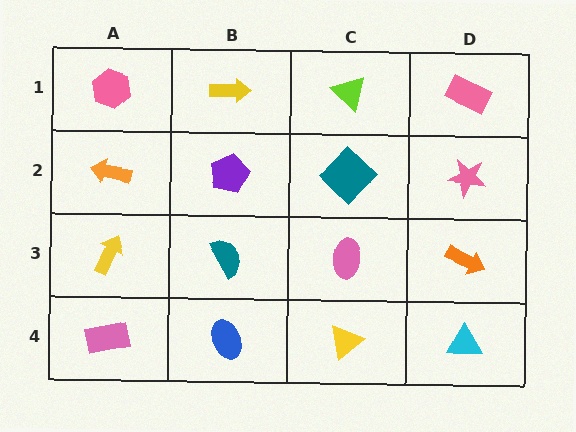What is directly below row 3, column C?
A yellow triangle.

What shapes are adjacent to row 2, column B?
A yellow arrow (row 1, column B), a teal semicircle (row 3, column B), an orange arrow (row 2, column A), a teal diamond (row 2, column C).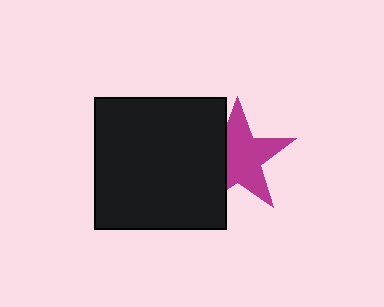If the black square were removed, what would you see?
You would see the complete magenta star.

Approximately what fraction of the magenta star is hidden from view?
Roughly 33% of the magenta star is hidden behind the black square.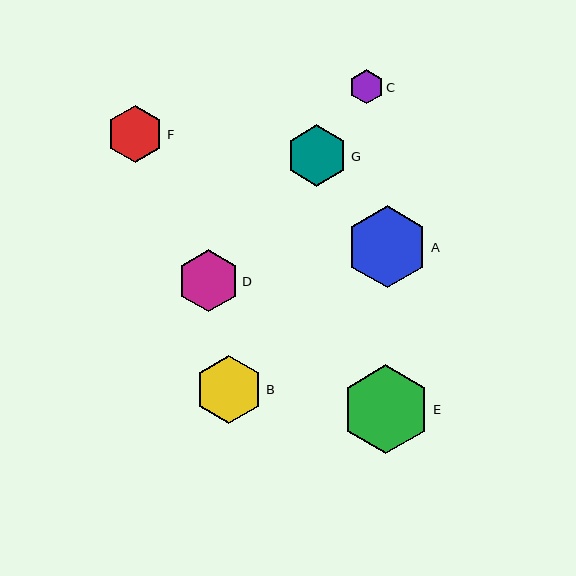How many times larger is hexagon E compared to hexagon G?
Hexagon E is approximately 1.4 times the size of hexagon G.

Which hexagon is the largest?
Hexagon E is the largest with a size of approximately 89 pixels.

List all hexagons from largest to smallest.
From largest to smallest: E, A, B, D, G, F, C.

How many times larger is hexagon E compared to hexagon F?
Hexagon E is approximately 1.6 times the size of hexagon F.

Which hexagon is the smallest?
Hexagon C is the smallest with a size of approximately 34 pixels.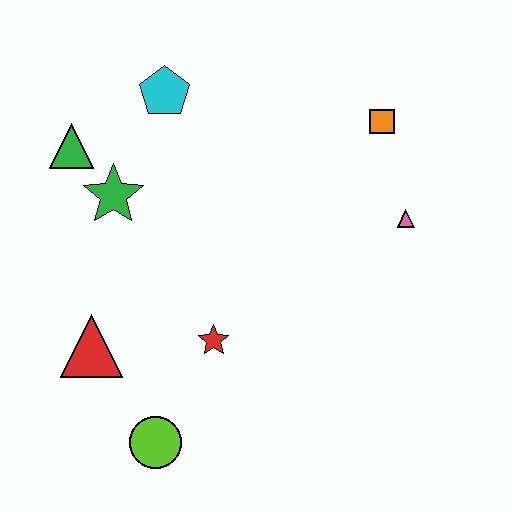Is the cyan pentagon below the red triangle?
No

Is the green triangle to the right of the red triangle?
No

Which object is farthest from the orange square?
The lime circle is farthest from the orange square.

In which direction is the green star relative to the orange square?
The green star is to the left of the orange square.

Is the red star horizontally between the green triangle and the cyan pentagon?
No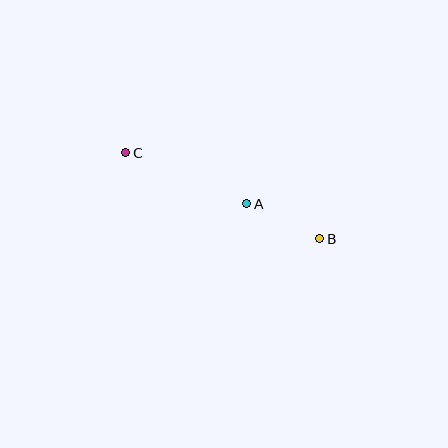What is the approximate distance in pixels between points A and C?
The distance between A and C is approximately 131 pixels.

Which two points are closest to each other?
Points A and B are closest to each other.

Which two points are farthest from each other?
Points B and C are farthest from each other.